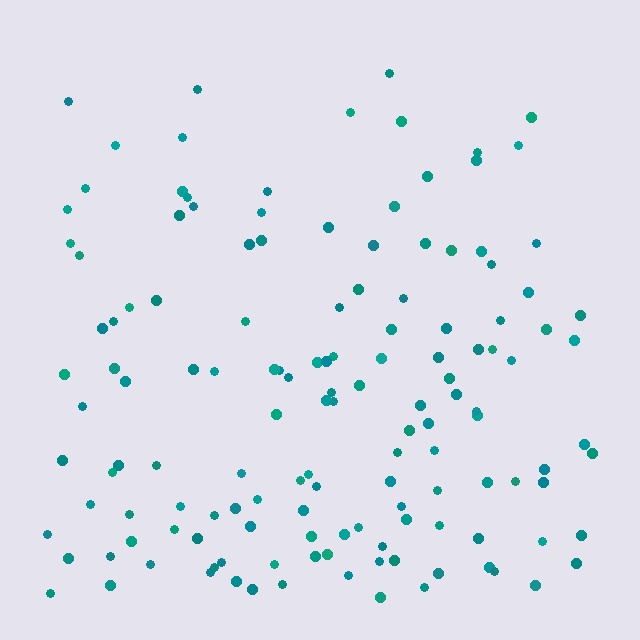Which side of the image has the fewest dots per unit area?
The top.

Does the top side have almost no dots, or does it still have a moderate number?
Still a moderate number, just noticeably fewer than the bottom.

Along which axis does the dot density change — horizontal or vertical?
Vertical.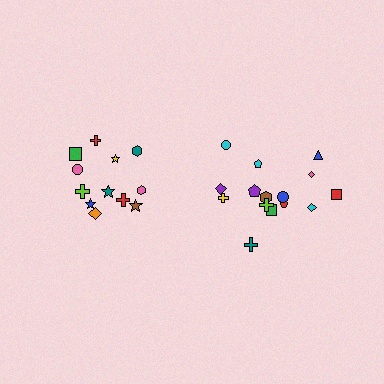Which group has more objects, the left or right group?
The right group.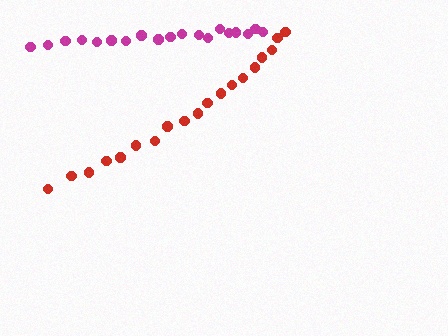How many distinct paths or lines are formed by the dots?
There are 2 distinct paths.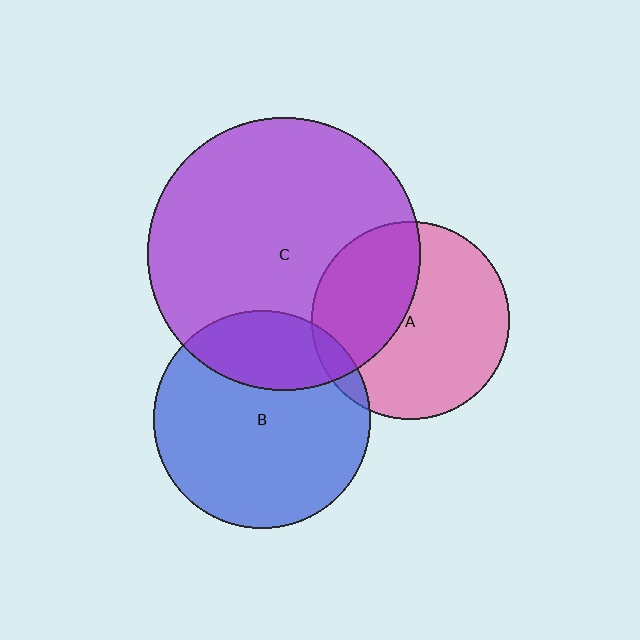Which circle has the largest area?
Circle C (purple).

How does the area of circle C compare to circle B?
Approximately 1.6 times.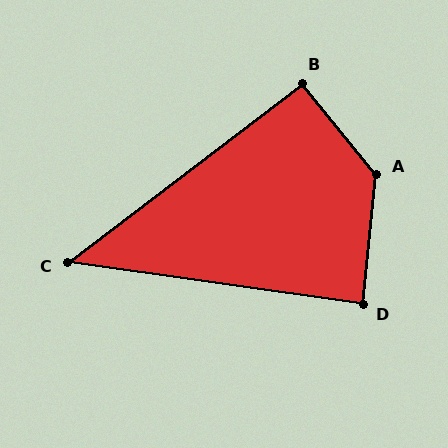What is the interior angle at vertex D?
Approximately 88 degrees (approximately right).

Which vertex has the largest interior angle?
A, at approximately 135 degrees.